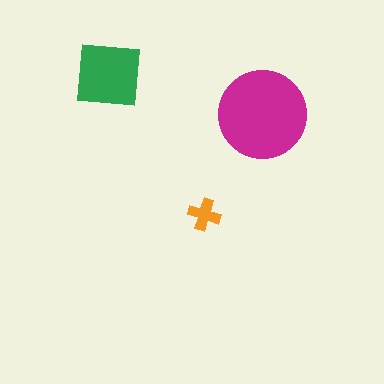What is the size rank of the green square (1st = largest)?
2nd.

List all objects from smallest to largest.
The orange cross, the green square, the magenta circle.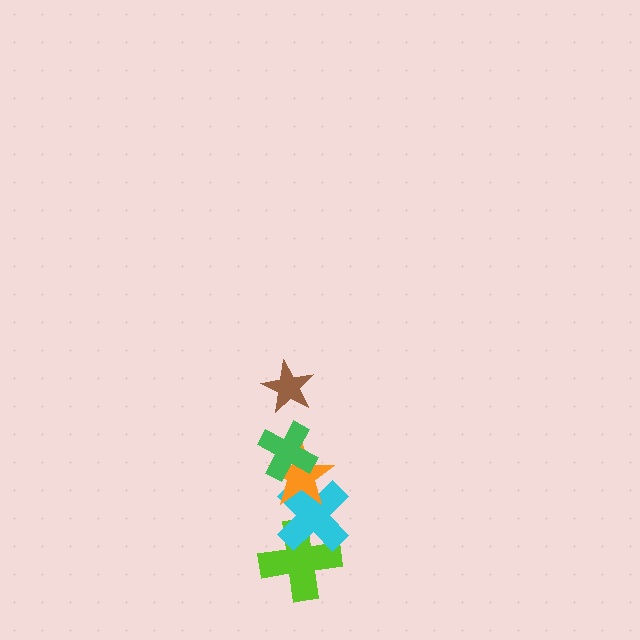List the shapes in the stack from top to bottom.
From top to bottom: the brown star, the green cross, the orange star, the cyan cross, the lime cross.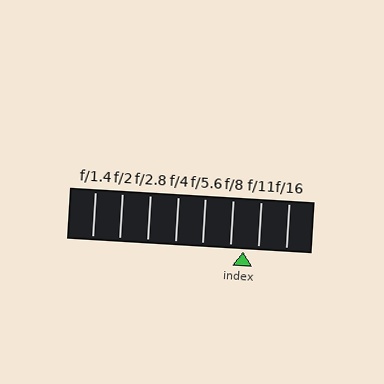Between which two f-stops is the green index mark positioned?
The index mark is between f/8 and f/11.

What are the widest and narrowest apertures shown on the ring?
The widest aperture shown is f/1.4 and the narrowest is f/16.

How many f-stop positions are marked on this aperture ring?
There are 8 f-stop positions marked.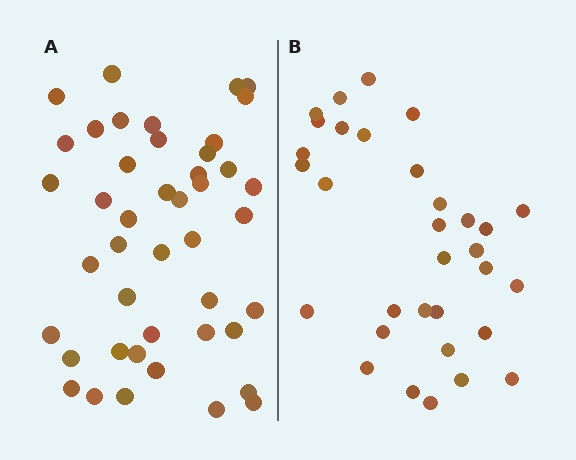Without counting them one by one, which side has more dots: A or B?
Region A (the left region) has more dots.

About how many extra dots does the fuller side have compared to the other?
Region A has roughly 12 or so more dots than region B.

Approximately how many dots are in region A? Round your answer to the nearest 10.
About 40 dots. (The exact count is 44, which rounds to 40.)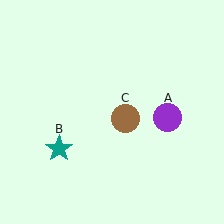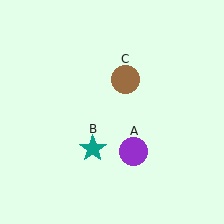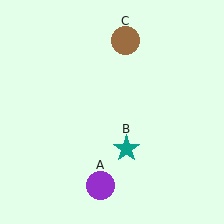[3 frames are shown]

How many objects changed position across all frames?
3 objects changed position: purple circle (object A), teal star (object B), brown circle (object C).